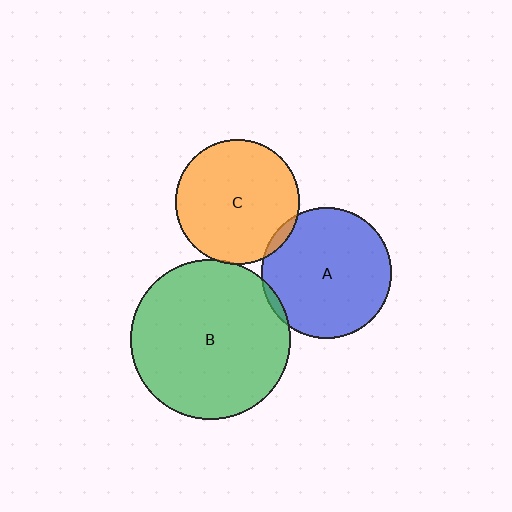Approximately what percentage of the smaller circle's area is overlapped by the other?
Approximately 5%.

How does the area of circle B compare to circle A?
Approximately 1.5 times.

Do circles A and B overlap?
Yes.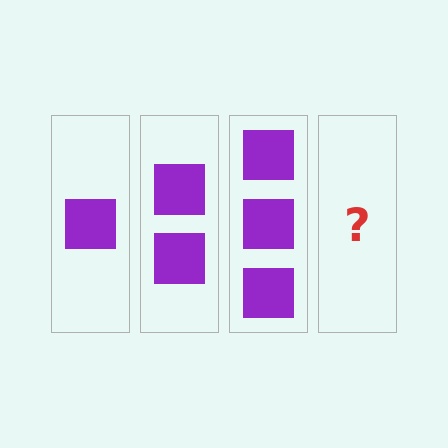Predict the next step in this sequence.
The next step is 4 squares.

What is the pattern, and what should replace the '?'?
The pattern is that each step adds one more square. The '?' should be 4 squares.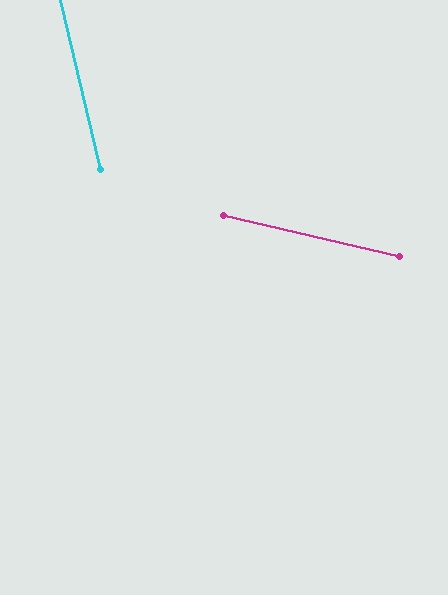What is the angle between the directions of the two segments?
Approximately 64 degrees.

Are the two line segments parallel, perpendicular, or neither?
Neither parallel nor perpendicular — they differ by about 64°.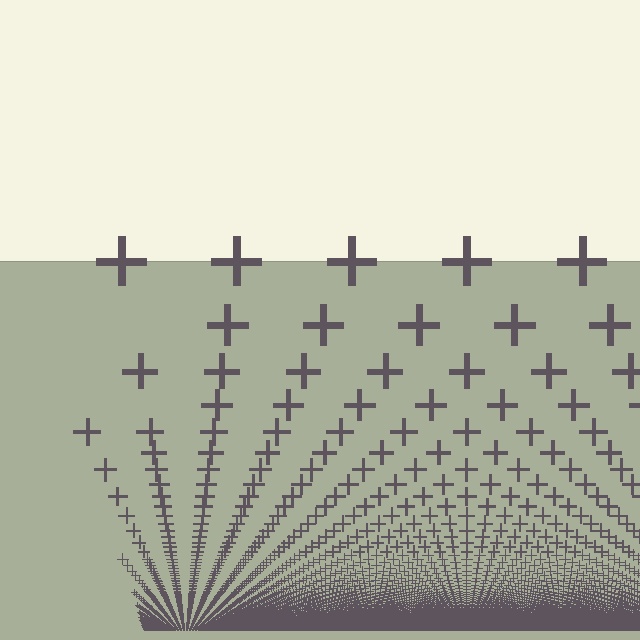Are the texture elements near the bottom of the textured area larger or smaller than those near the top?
Smaller. The gradient is inverted — elements near the bottom are smaller and denser.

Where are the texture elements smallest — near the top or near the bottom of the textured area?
Near the bottom.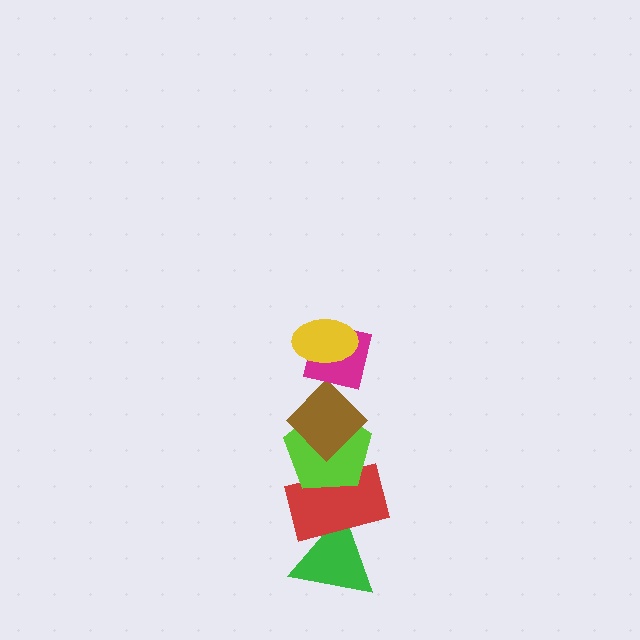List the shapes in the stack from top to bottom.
From top to bottom: the yellow ellipse, the magenta square, the brown diamond, the lime pentagon, the red rectangle, the green triangle.